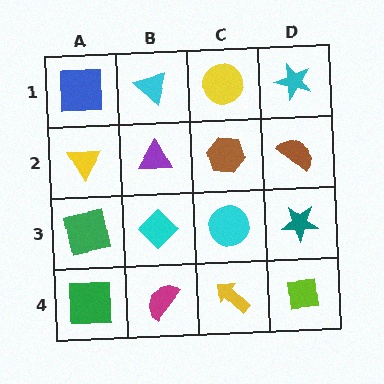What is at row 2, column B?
A purple triangle.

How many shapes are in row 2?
4 shapes.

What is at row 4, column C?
A yellow arrow.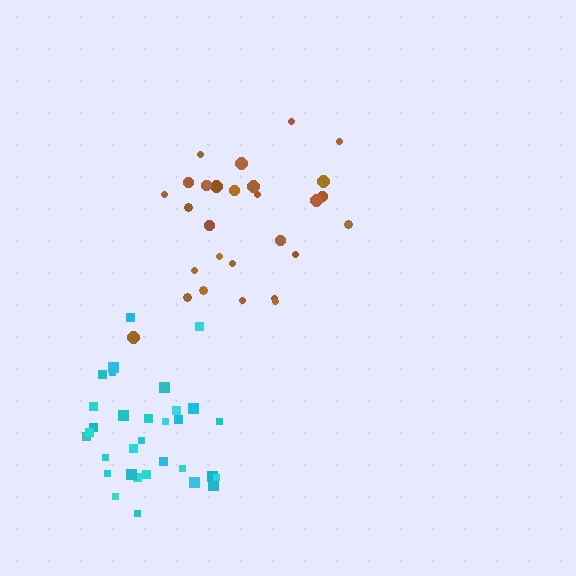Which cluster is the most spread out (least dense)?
Brown.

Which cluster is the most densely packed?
Cyan.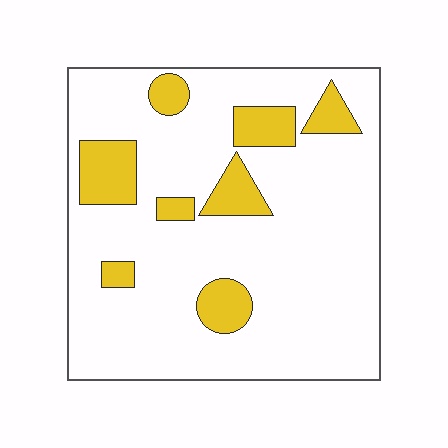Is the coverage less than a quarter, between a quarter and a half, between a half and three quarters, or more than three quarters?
Less than a quarter.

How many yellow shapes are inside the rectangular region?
8.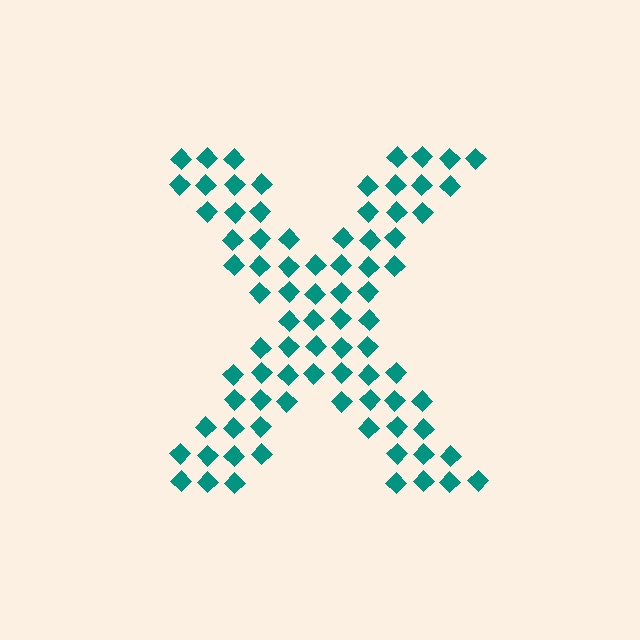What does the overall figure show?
The overall figure shows the letter X.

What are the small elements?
The small elements are diamonds.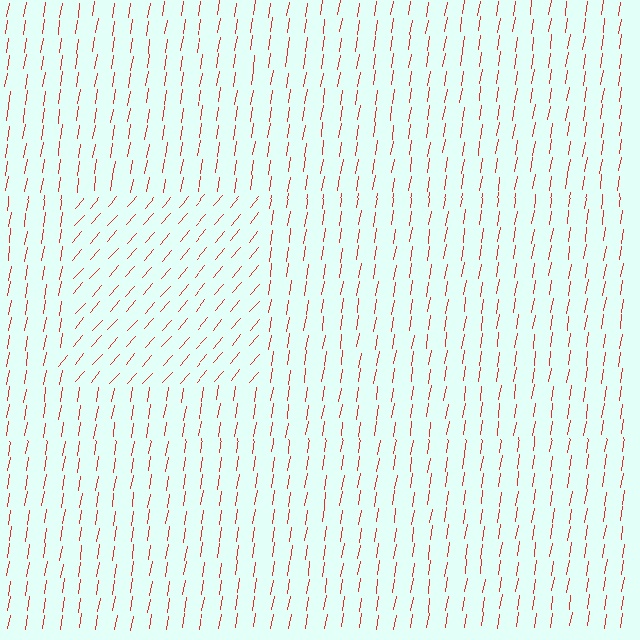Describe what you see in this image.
The image is filled with small red line segments. A rectangle region in the image has lines oriented differently from the surrounding lines, creating a visible texture boundary.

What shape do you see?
I see a rectangle.